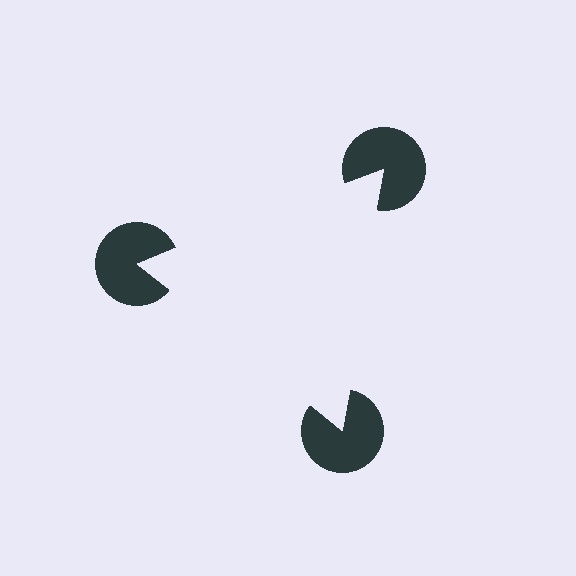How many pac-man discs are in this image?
There are 3 — one at each vertex of the illusory triangle.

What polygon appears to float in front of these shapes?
An illusory triangle — its edges are inferred from the aligned wedge cuts in the pac-man discs, not physically drawn.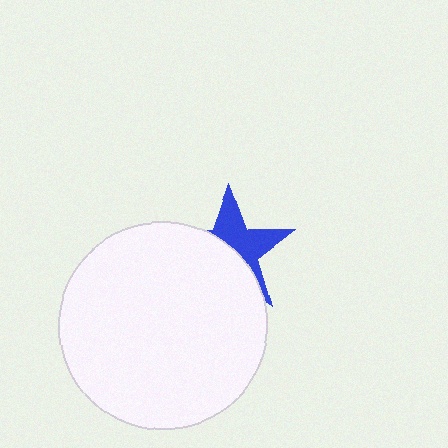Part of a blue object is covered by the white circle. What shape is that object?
It is a star.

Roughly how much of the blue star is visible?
About half of it is visible (roughly 46%).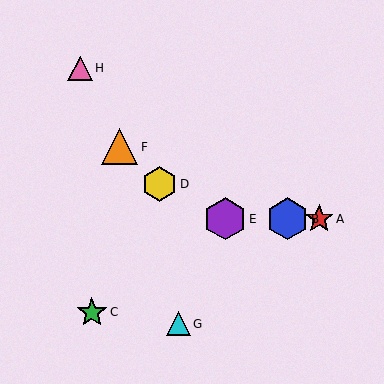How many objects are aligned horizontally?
3 objects (A, B, E) are aligned horizontally.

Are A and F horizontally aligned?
No, A is at y≈219 and F is at y≈147.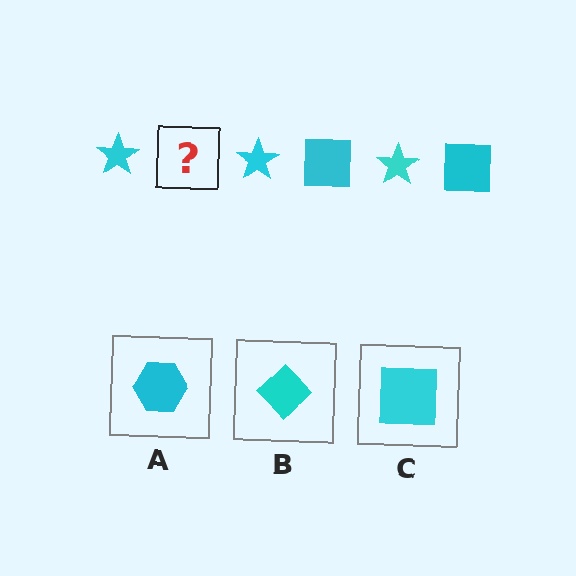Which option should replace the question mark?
Option C.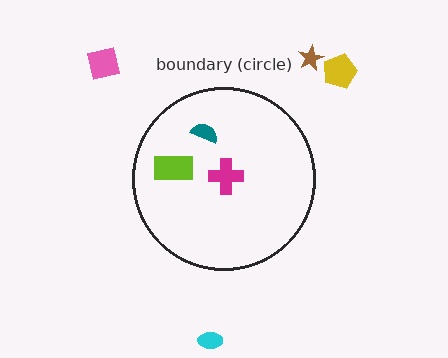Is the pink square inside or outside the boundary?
Outside.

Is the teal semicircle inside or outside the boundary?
Inside.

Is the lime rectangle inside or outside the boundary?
Inside.